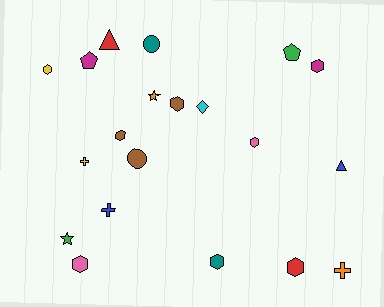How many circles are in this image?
There are 2 circles.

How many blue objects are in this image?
There are 2 blue objects.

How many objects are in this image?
There are 20 objects.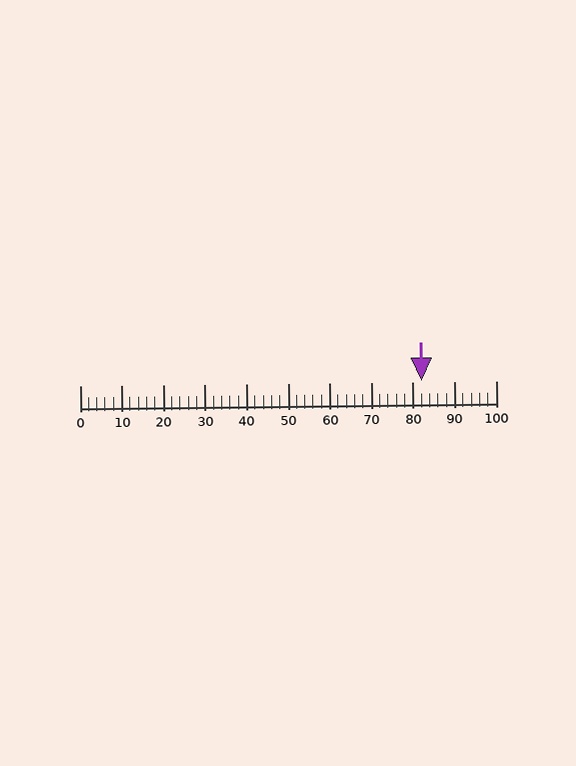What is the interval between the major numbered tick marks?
The major tick marks are spaced 10 units apart.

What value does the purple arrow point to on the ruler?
The purple arrow points to approximately 82.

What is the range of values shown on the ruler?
The ruler shows values from 0 to 100.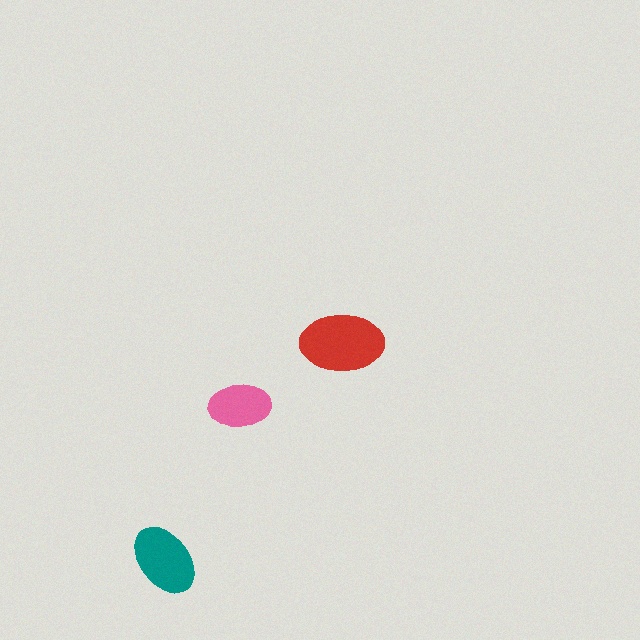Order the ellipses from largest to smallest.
the red one, the teal one, the pink one.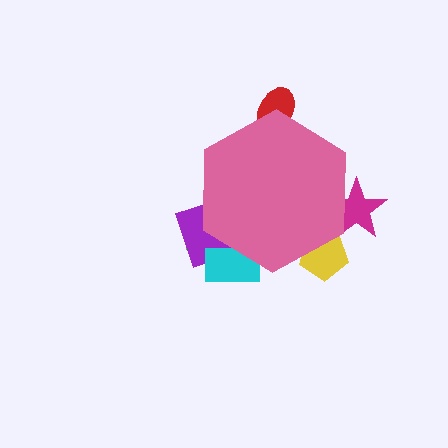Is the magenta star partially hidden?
Yes, the magenta star is partially hidden behind the pink hexagon.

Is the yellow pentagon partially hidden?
Yes, the yellow pentagon is partially hidden behind the pink hexagon.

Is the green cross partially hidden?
Yes, the green cross is partially hidden behind the pink hexagon.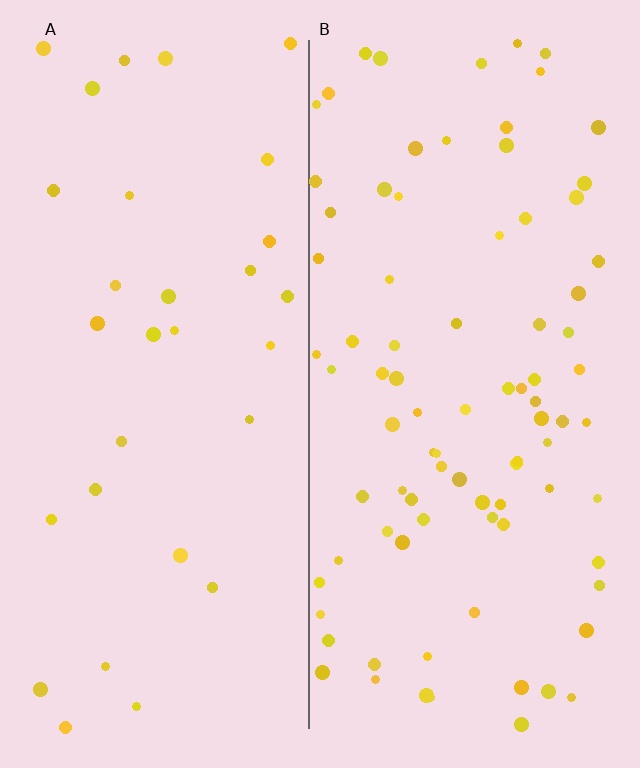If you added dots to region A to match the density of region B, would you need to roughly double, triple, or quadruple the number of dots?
Approximately triple.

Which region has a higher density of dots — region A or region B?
B (the right).